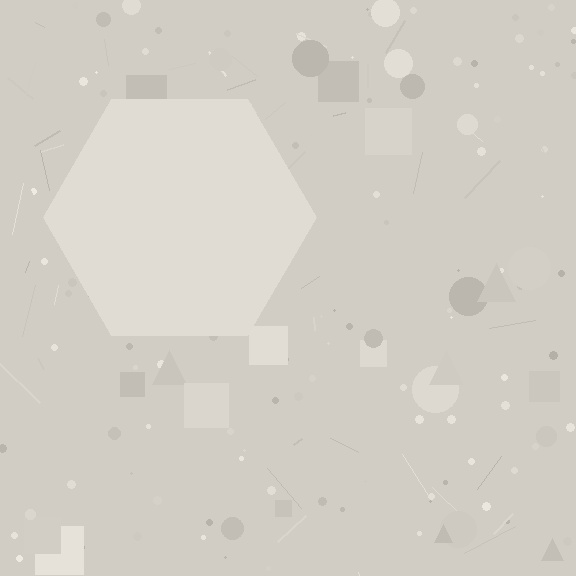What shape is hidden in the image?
A hexagon is hidden in the image.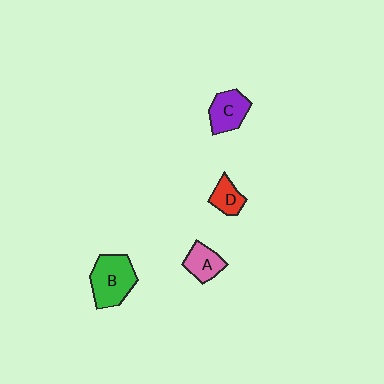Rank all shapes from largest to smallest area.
From largest to smallest: B (green), C (purple), A (pink), D (red).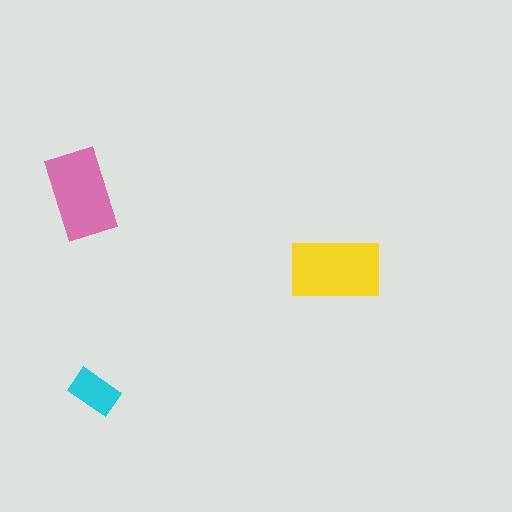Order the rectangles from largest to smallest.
the yellow one, the pink one, the cyan one.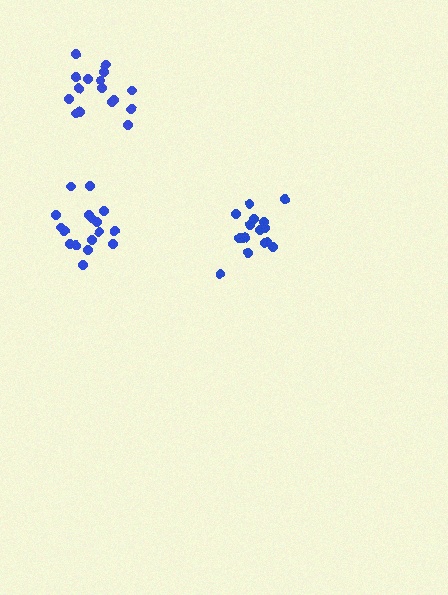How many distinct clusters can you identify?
There are 3 distinct clusters.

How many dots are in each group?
Group 1: 17 dots, Group 2: 16 dots, Group 3: 17 dots (50 total).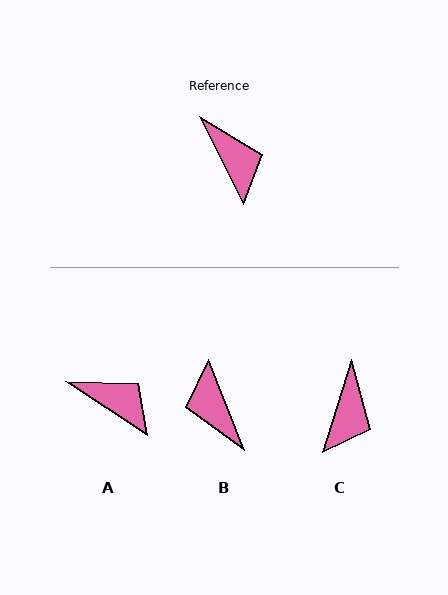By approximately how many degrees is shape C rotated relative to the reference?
Approximately 44 degrees clockwise.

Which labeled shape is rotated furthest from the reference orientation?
B, about 174 degrees away.